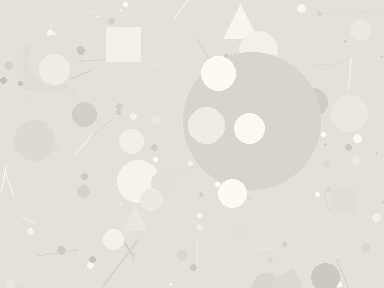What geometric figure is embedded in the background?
A circle is embedded in the background.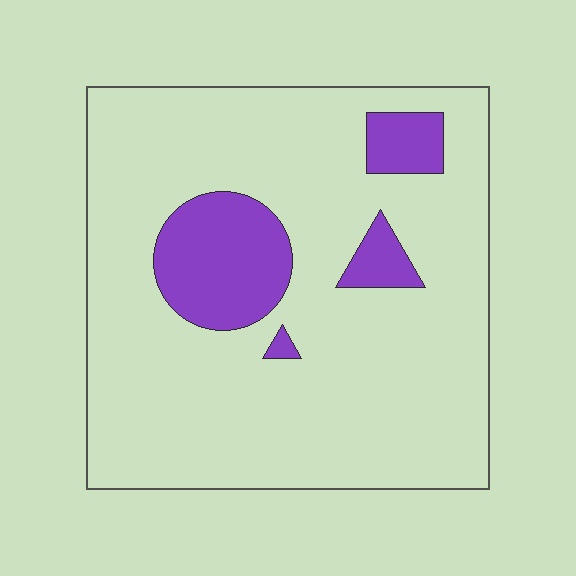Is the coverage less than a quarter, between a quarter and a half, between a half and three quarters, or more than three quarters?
Less than a quarter.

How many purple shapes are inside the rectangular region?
4.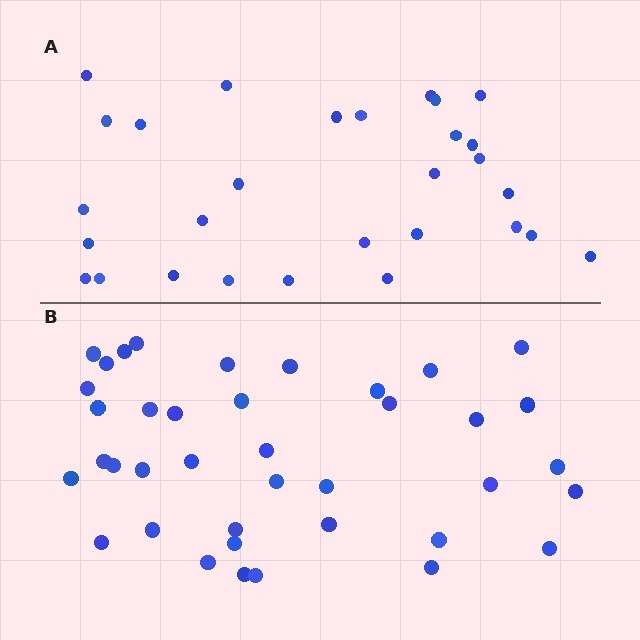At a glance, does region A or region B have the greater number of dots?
Region B (the bottom region) has more dots.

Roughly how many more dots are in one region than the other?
Region B has roughly 10 or so more dots than region A.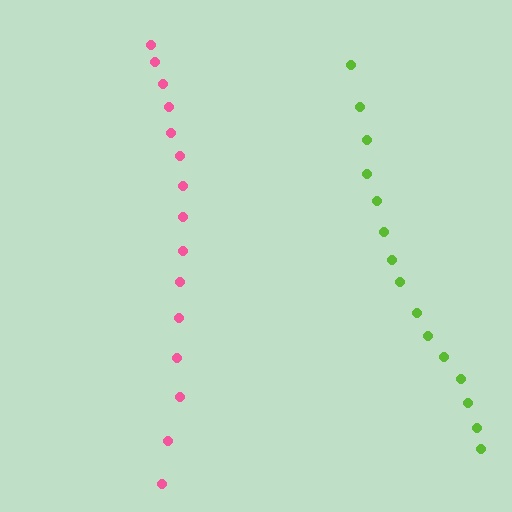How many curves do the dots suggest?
There are 2 distinct paths.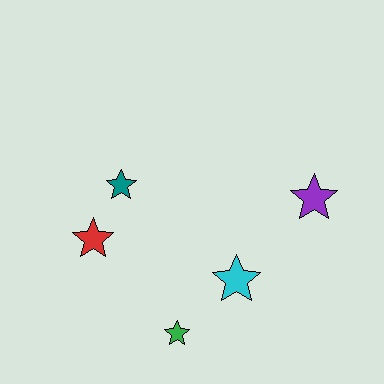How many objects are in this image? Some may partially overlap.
There are 5 objects.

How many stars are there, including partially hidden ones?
There are 5 stars.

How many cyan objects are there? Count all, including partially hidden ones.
There is 1 cyan object.